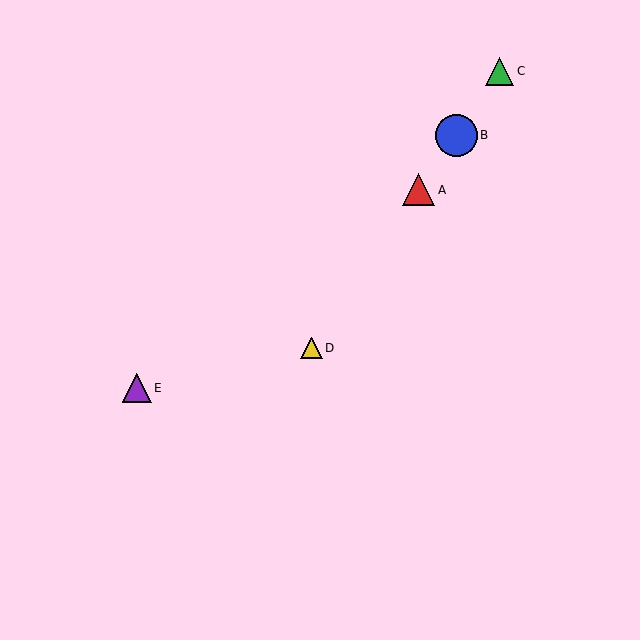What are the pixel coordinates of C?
Object C is at (499, 71).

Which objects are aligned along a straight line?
Objects A, B, C, D are aligned along a straight line.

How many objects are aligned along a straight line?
4 objects (A, B, C, D) are aligned along a straight line.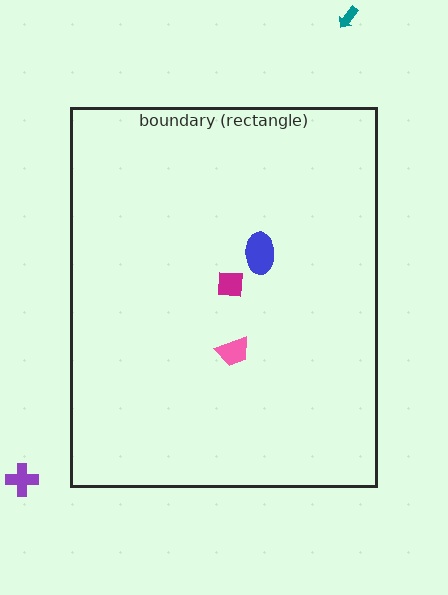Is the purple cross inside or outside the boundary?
Outside.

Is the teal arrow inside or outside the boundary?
Outside.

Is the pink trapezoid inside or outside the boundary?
Inside.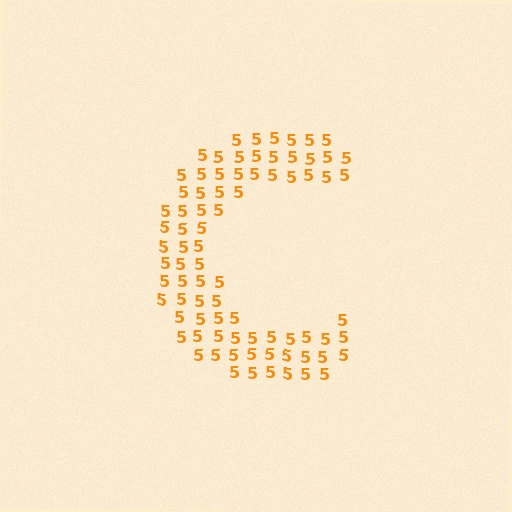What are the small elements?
The small elements are digit 5's.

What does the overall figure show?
The overall figure shows the letter C.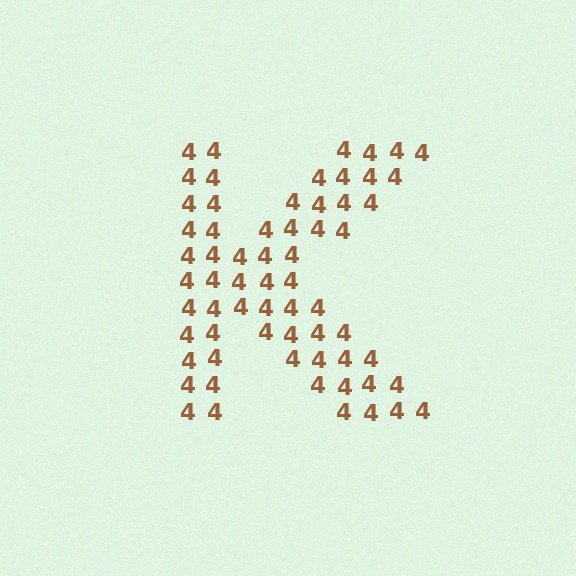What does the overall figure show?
The overall figure shows the letter K.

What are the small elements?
The small elements are digit 4's.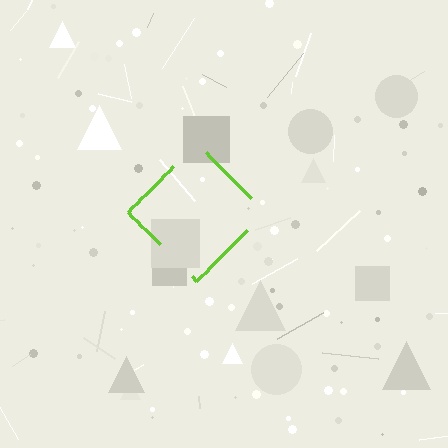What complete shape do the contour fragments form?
The contour fragments form a diamond.